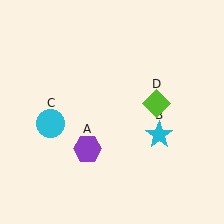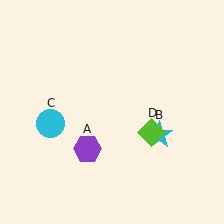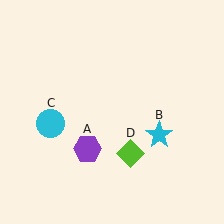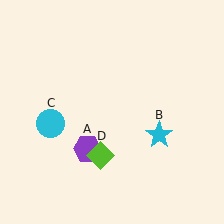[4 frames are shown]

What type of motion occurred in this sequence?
The lime diamond (object D) rotated clockwise around the center of the scene.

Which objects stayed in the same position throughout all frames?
Purple hexagon (object A) and cyan star (object B) and cyan circle (object C) remained stationary.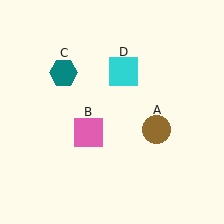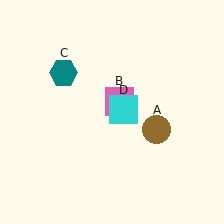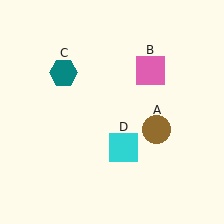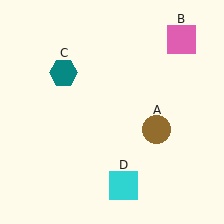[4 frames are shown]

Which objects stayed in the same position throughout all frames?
Brown circle (object A) and teal hexagon (object C) remained stationary.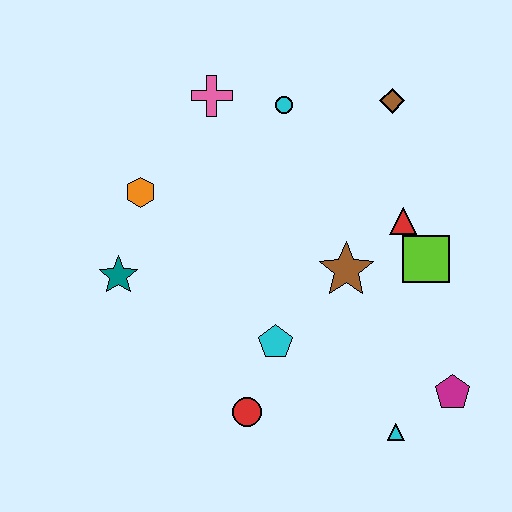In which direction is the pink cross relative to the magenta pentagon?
The pink cross is above the magenta pentagon.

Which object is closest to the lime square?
The red triangle is closest to the lime square.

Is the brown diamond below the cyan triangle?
No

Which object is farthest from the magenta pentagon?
The pink cross is farthest from the magenta pentagon.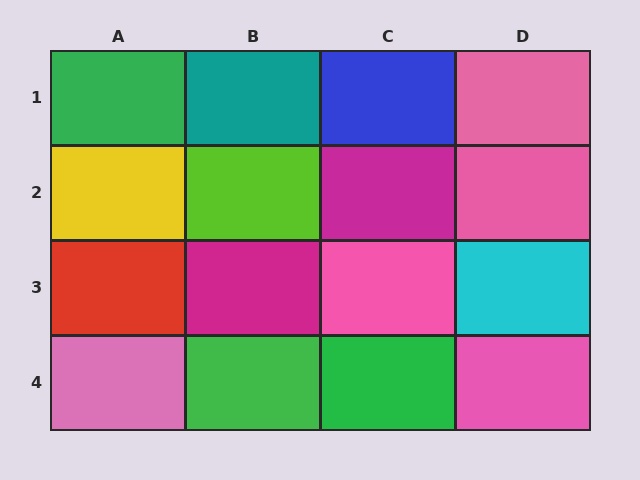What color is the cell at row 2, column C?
Magenta.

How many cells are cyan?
1 cell is cyan.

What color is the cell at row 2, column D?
Pink.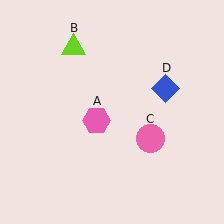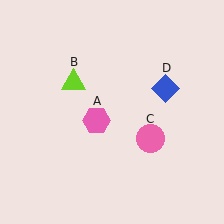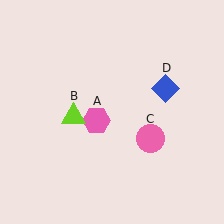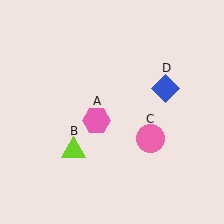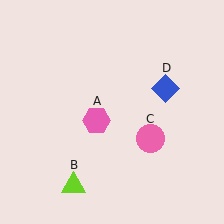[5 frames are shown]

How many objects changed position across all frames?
1 object changed position: lime triangle (object B).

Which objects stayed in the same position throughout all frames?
Pink hexagon (object A) and pink circle (object C) and blue diamond (object D) remained stationary.